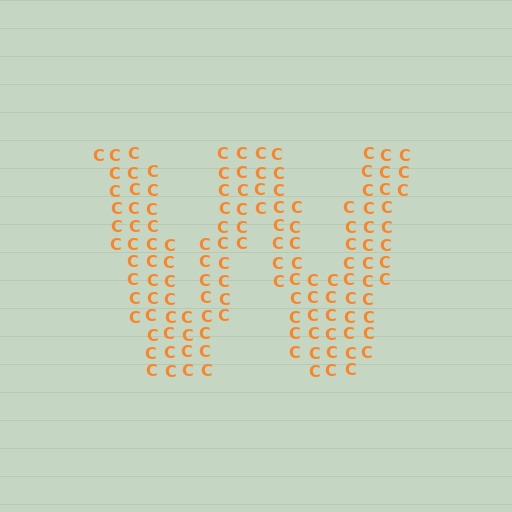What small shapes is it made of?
It is made of small letter C's.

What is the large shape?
The large shape is the letter W.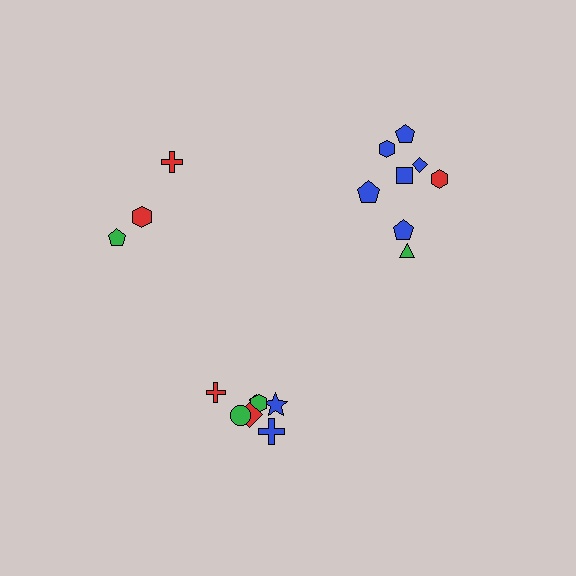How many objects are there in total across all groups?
There are 18 objects.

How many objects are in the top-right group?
There are 8 objects.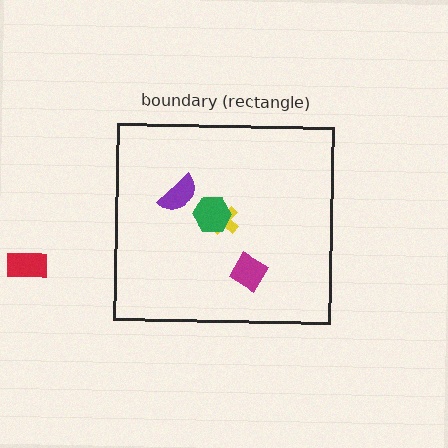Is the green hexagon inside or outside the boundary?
Inside.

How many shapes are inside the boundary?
4 inside, 1 outside.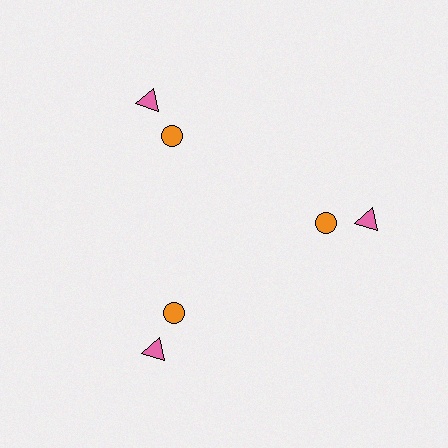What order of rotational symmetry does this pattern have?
This pattern has 3-fold rotational symmetry.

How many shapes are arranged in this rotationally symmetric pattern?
There are 6 shapes, arranged in 3 groups of 2.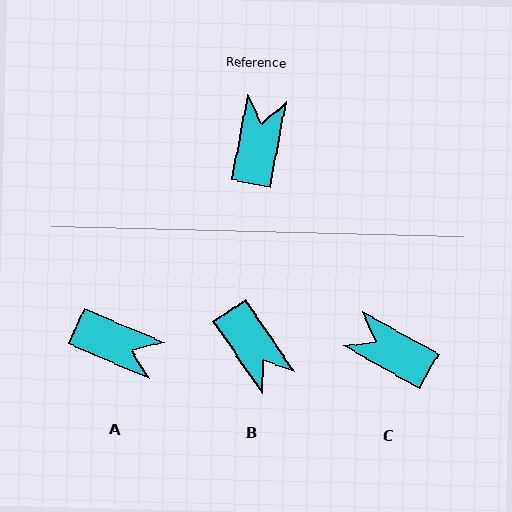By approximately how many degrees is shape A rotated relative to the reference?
Approximately 102 degrees clockwise.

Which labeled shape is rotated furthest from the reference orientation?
B, about 135 degrees away.